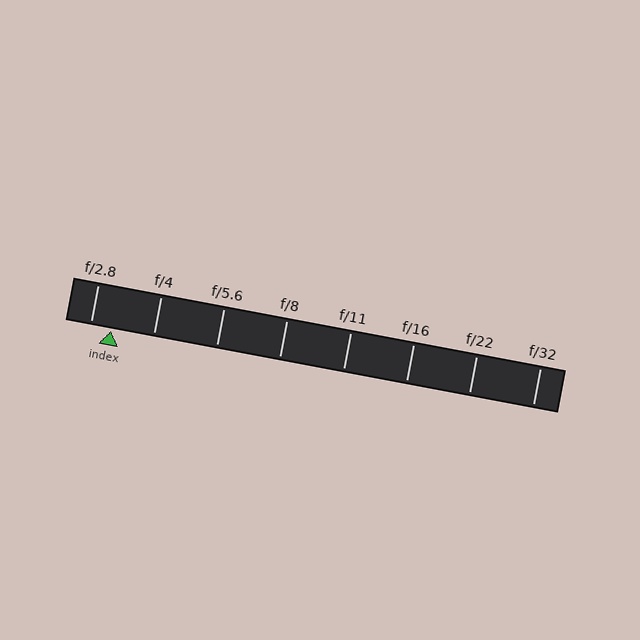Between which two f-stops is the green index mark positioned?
The index mark is between f/2.8 and f/4.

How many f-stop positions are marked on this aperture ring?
There are 8 f-stop positions marked.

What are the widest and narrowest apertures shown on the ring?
The widest aperture shown is f/2.8 and the narrowest is f/32.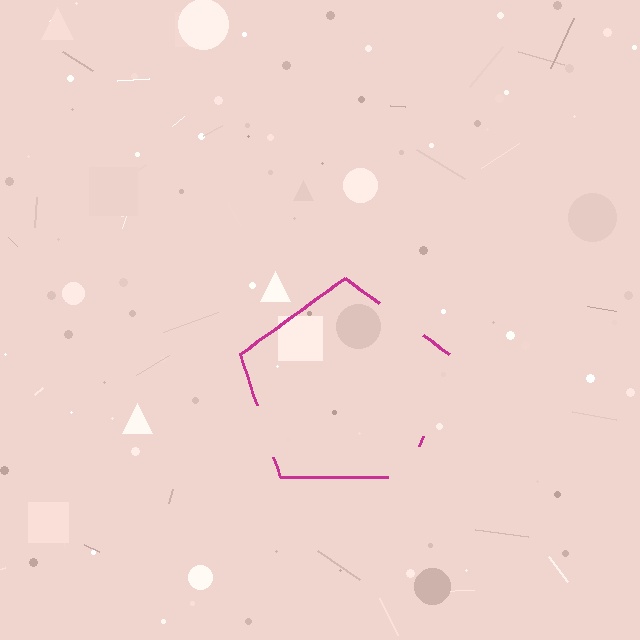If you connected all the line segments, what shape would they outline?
They would outline a pentagon.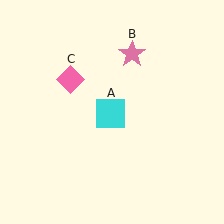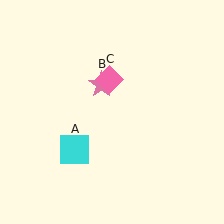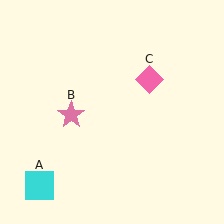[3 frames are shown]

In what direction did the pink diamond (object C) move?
The pink diamond (object C) moved right.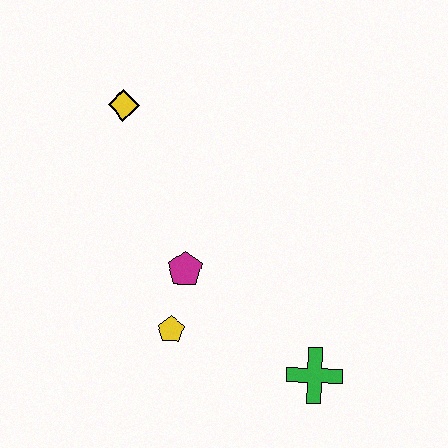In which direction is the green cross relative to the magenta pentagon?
The green cross is to the right of the magenta pentagon.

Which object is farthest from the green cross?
The yellow diamond is farthest from the green cross.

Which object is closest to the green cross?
The yellow pentagon is closest to the green cross.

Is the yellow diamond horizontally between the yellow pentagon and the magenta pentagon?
No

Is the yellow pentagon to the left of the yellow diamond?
No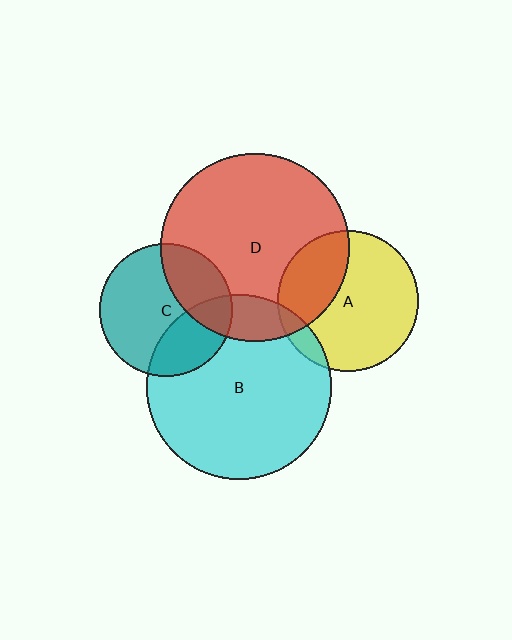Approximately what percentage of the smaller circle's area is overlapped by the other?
Approximately 30%.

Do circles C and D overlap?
Yes.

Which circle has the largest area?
Circle D (red).